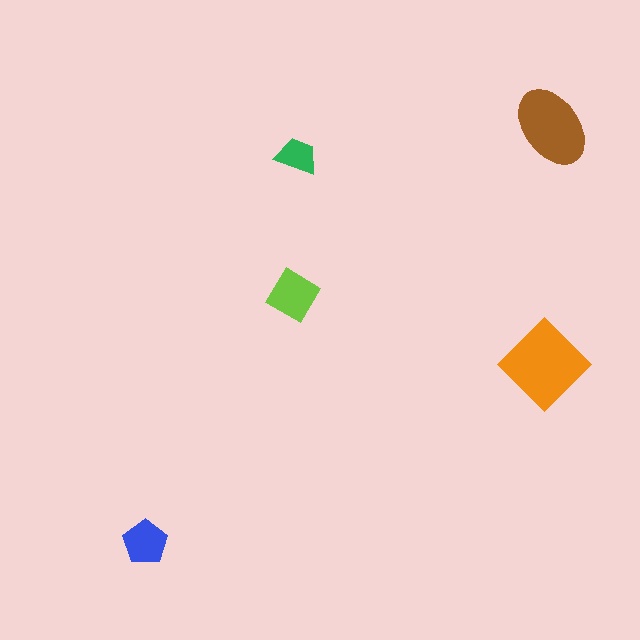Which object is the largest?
The orange diamond.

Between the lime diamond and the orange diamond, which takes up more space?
The orange diamond.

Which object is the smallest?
The green trapezoid.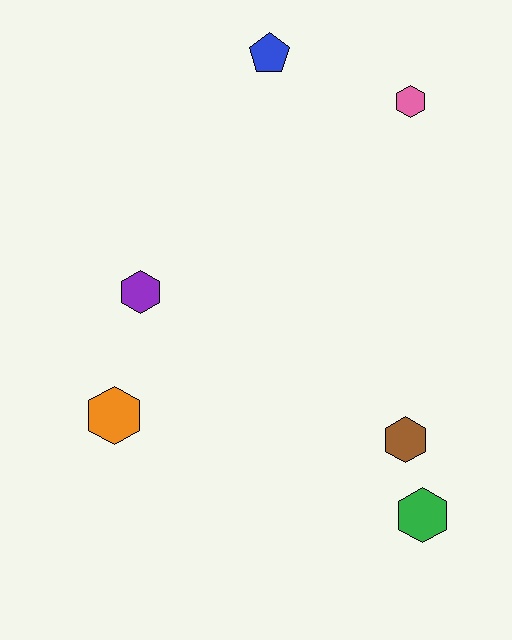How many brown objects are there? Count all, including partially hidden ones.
There is 1 brown object.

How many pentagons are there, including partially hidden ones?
There is 1 pentagon.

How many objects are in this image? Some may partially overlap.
There are 6 objects.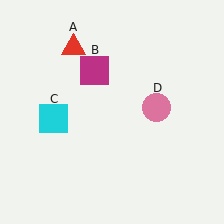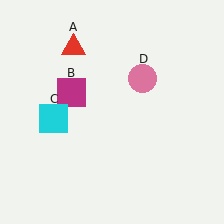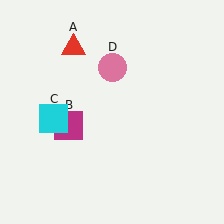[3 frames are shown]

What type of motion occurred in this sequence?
The magenta square (object B), pink circle (object D) rotated counterclockwise around the center of the scene.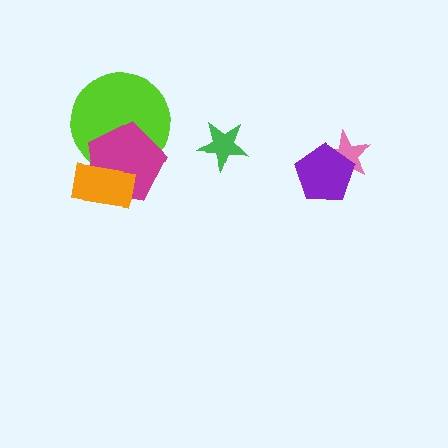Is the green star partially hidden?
No, no other shape covers it.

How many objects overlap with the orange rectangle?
2 objects overlap with the orange rectangle.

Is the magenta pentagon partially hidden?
Yes, it is partially covered by another shape.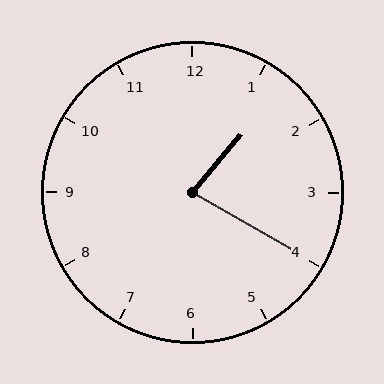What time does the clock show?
1:20.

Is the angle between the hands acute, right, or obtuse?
It is acute.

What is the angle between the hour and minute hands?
Approximately 80 degrees.